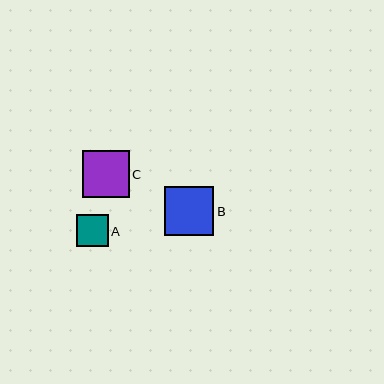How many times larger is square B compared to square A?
Square B is approximately 1.5 times the size of square A.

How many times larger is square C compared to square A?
Square C is approximately 1.5 times the size of square A.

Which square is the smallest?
Square A is the smallest with a size of approximately 32 pixels.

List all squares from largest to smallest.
From largest to smallest: B, C, A.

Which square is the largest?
Square B is the largest with a size of approximately 49 pixels.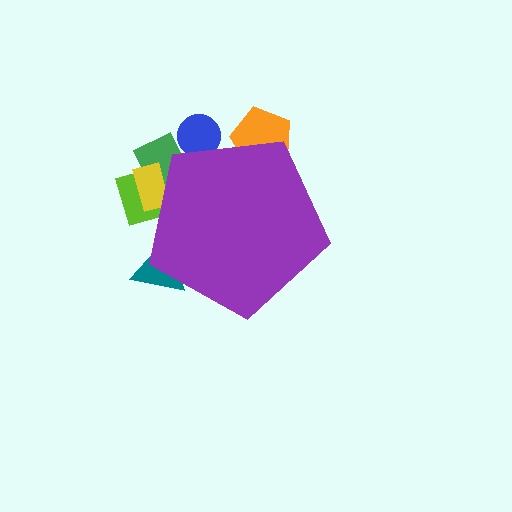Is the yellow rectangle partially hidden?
Yes, the yellow rectangle is partially hidden behind the purple pentagon.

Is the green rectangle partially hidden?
Yes, the green rectangle is partially hidden behind the purple pentagon.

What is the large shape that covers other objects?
A purple pentagon.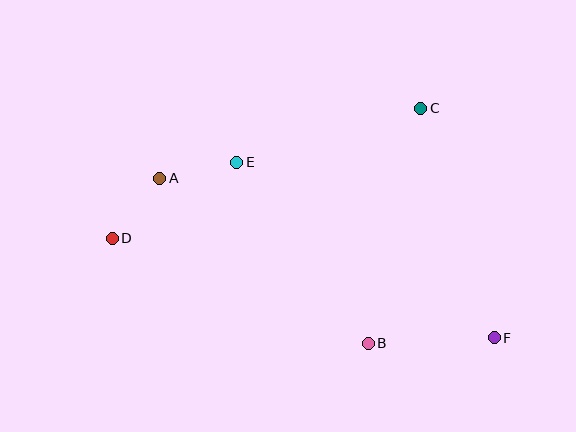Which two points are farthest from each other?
Points D and F are farthest from each other.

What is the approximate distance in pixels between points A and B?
The distance between A and B is approximately 266 pixels.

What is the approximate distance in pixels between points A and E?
The distance between A and E is approximately 79 pixels.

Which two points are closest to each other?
Points A and D are closest to each other.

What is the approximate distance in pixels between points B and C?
The distance between B and C is approximately 241 pixels.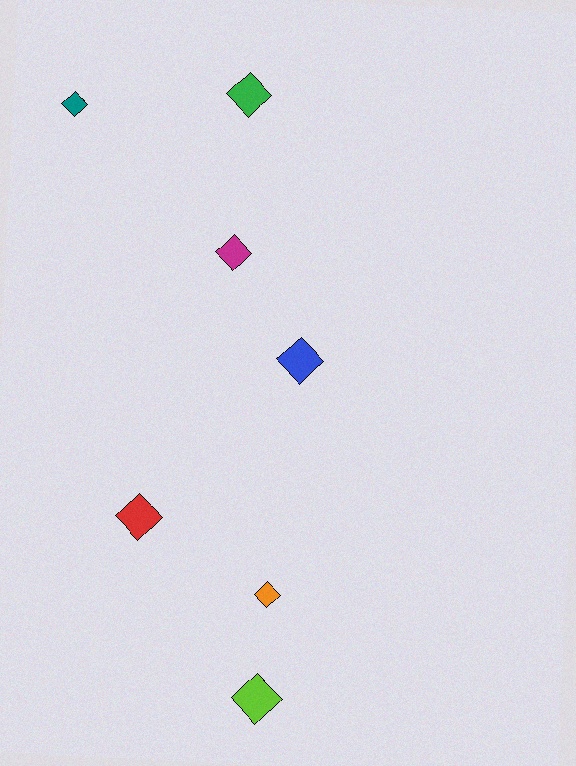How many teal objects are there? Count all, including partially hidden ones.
There is 1 teal object.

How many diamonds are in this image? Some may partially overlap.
There are 7 diamonds.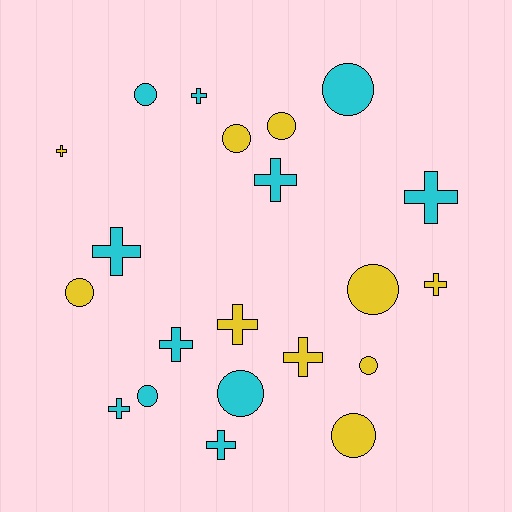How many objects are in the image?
There are 21 objects.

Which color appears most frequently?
Cyan, with 11 objects.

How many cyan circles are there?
There are 4 cyan circles.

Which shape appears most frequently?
Cross, with 11 objects.